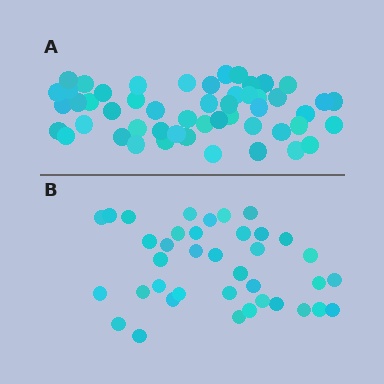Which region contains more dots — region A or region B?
Region A (the top region) has more dots.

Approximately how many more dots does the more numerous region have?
Region A has approximately 15 more dots than region B.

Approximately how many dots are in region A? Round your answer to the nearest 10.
About 50 dots. (The exact count is 51, which rounds to 50.)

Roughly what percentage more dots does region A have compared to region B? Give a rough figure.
About 35% more.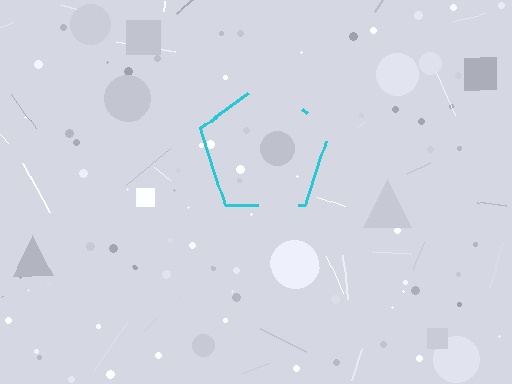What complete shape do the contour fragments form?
The contour fragments form a pentagon.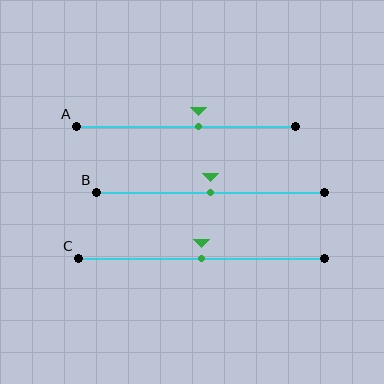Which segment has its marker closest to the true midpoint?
Segment B has its marker closest to the true midpoint.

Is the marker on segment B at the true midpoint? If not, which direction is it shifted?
Yes, the marker on segment B is at the true midpoint.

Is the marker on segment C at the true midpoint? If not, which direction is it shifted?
Yes, the marker on segment C is at the true midpoint.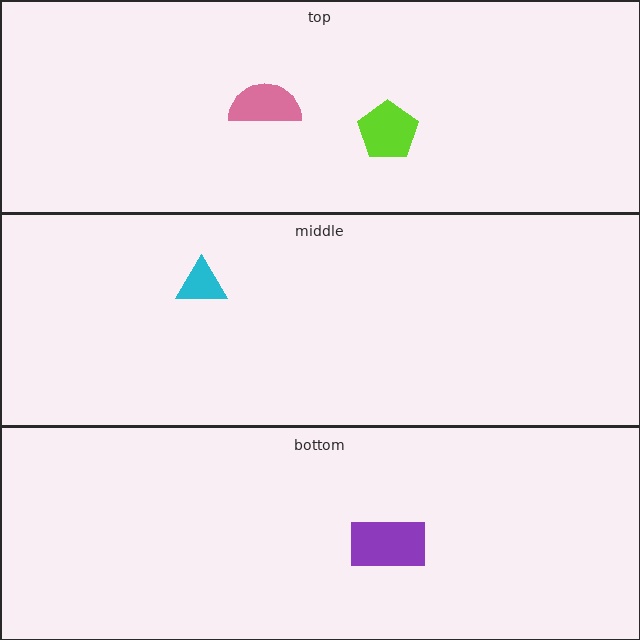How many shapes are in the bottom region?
1.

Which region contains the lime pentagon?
The top region.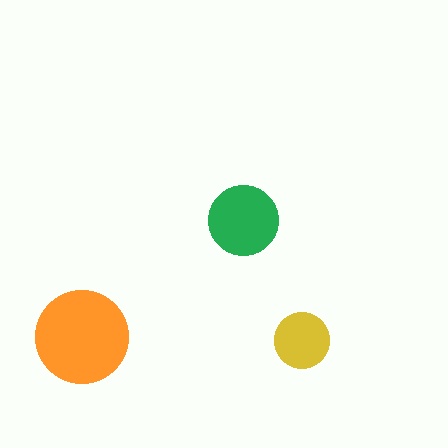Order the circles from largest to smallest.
the orange one, the green one, the yellow one.